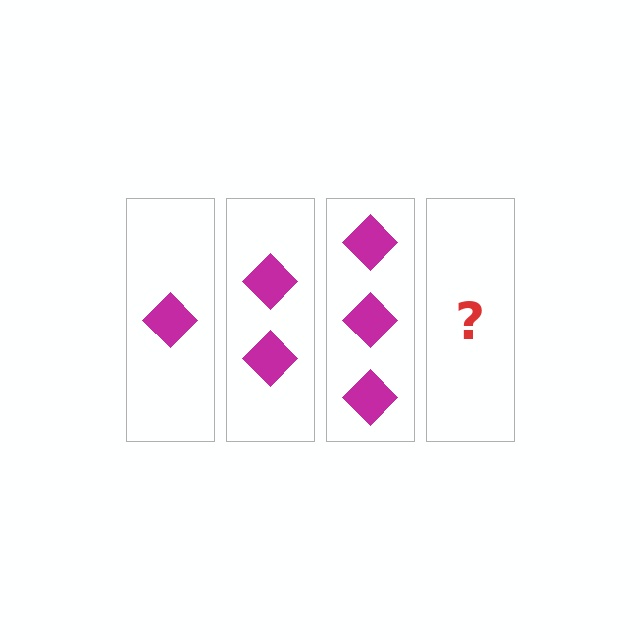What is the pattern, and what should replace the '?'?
The pattern is that each step adds one more diamond. The '?' should be 4 diamonds.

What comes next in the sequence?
The next element should be 4 diamonds.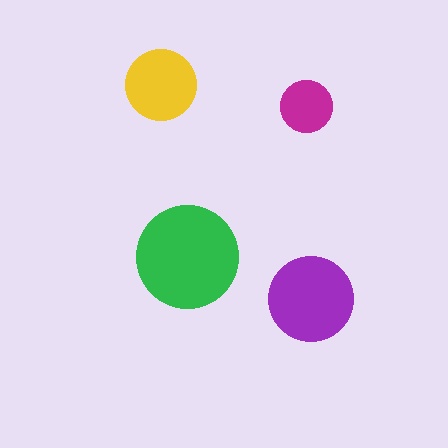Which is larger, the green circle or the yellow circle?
The green one.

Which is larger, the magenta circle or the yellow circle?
The yellow one.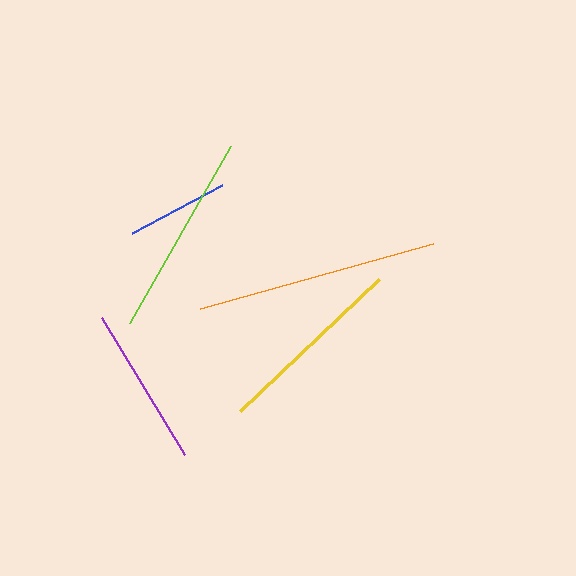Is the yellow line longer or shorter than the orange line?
The orange line is longer than the yellow line.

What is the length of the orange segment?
The orange segment is approximately 242 pixels long.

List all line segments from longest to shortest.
From longest to shortest: orange, lime, yellow, purple, blue.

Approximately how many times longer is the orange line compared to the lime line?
The orange line is approximately 1.2 times the length of the lime line.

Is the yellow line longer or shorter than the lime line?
The lime line is longer than the yellow line.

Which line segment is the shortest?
The blue line is the shortest at approximately 102 pixels.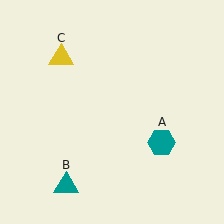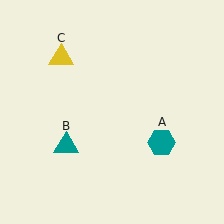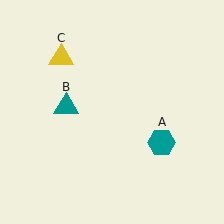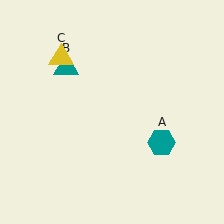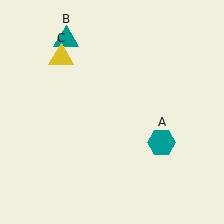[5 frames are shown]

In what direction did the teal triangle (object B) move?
The teal triangle (object B) moved up.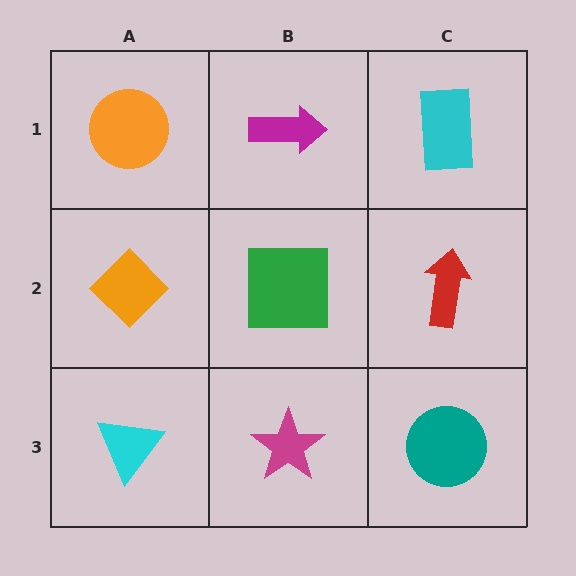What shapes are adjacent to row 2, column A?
An orange circle (row 1, column A), a cyan triangle (row 3, column A), a green square (row 2, column B).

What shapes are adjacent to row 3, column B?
A green square (row 2, column B), a cyan triangle (row 3, column A), a teal circle (row 3, column C).